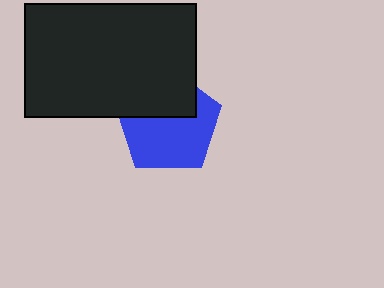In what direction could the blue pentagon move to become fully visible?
The blue pentagon could move down. That would shift it out from behind the black rectangle entirely.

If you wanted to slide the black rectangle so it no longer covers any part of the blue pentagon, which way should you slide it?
Slide it up — that is the most direct way to separate the two shapes.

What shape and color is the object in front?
The object in front is a black rectangle.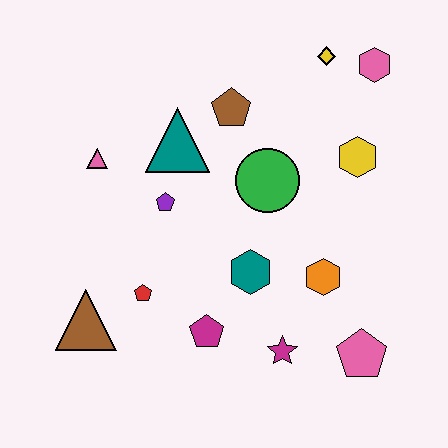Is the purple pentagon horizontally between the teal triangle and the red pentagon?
Yes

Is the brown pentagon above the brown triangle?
Yes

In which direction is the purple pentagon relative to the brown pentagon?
The purple pentagon is below the brown pentagon.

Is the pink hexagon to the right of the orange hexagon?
Yes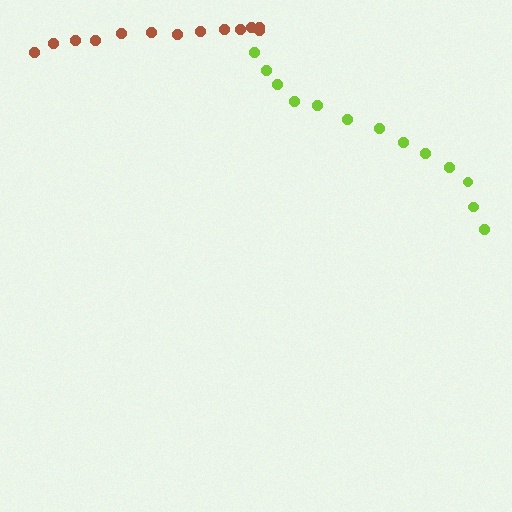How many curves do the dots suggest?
There are 2 distinct paths.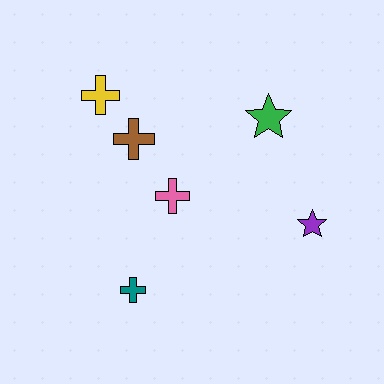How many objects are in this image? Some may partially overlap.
There are 6 objects.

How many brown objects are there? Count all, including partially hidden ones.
There is 1 brown object.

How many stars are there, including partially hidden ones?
There are 2 stars.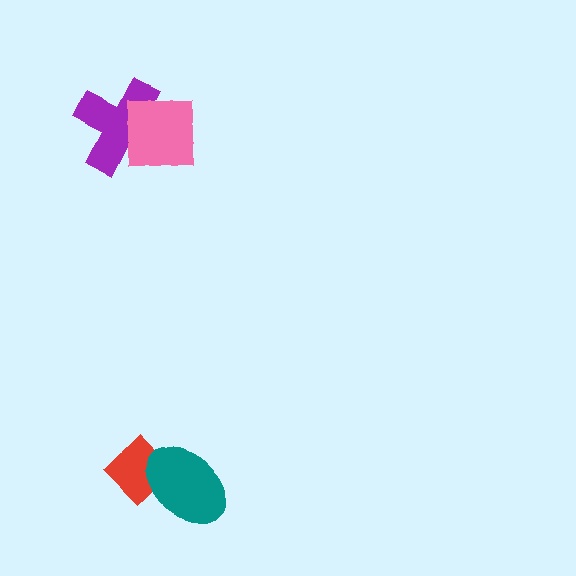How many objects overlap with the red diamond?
1 object overlaps with the red diamond.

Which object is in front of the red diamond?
The teal ellipse is in front of the red diamond.